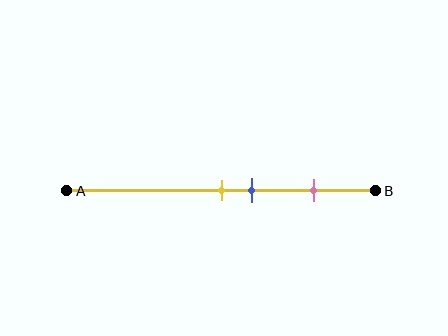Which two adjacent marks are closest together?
The yellow and blue marks are the closest adjacent pair.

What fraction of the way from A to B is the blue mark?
The blue mark is approximately 60% (0.6) of the way from A to B.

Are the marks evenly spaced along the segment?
No, the marks are not evenly spaced.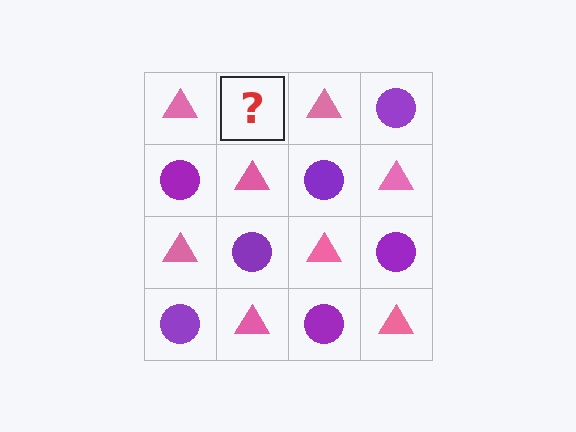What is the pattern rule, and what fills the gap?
The rule is that it alternates pink triangle and purple circle in a checkerboard pattern. The gap should be filled with a purple circle.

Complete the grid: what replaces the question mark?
The question mark should be replaced with a purple circle.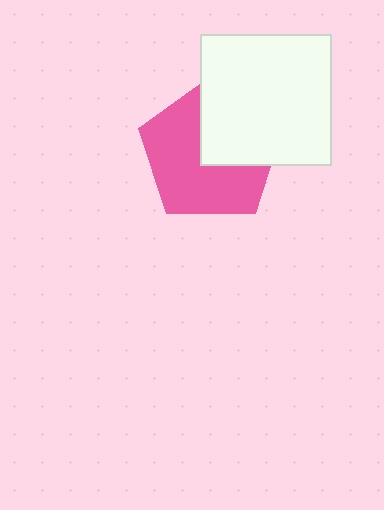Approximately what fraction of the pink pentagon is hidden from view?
Roughly 38% of the pink pentagon is hidden behind the white square.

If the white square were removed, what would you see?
You would see the complete pink pentagon.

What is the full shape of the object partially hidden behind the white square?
The partially hidden object is a pink pentagon.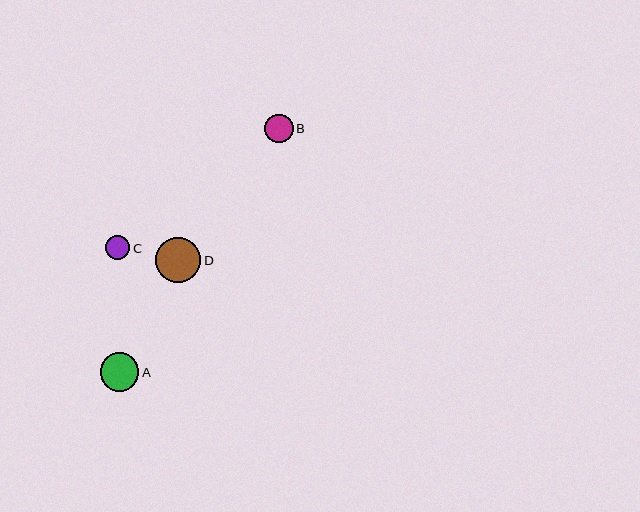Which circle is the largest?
Circle D is the largest with a size of approximately 45 pixels.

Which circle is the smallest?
Circle C is the smallest with a size of approximately 24 pixels.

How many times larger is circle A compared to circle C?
Circle A is approximately 1.6 times the size of circle C.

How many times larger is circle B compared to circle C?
Circle B is approximately 1.2 times the size of circle C.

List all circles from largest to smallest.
From largest to smallest: D, A, B, C.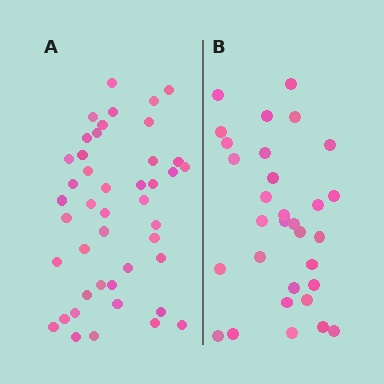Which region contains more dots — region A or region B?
Region A (the left region) has more dots.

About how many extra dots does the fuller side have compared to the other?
Region A has approximately 15 more dots than region B.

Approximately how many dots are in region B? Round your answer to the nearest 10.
About 30 dots. (The exact count is 31, which rounds to 30.)